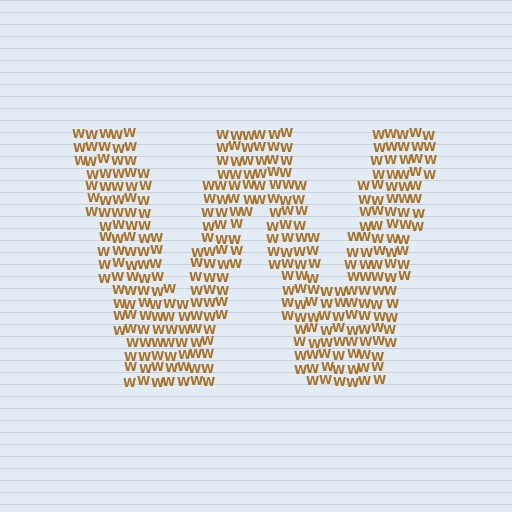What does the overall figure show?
The overall figure shows the letter W.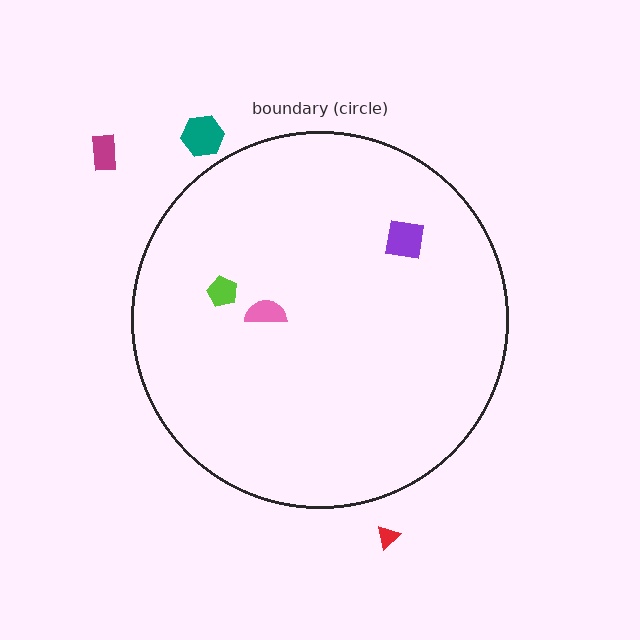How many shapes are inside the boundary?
3 inside, 3 outside.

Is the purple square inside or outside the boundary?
Inside.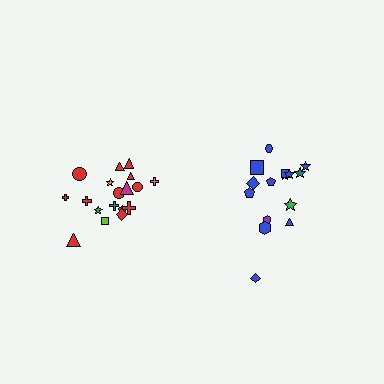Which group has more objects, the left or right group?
The left group.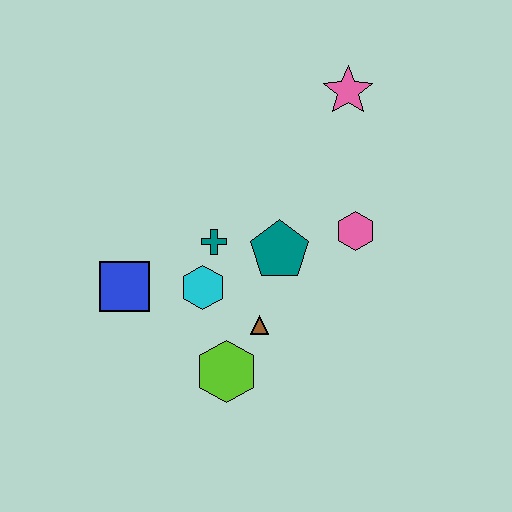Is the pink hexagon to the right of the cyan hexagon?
Yes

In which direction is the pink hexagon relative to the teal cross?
The pink hexagon is to the right of the teal cross.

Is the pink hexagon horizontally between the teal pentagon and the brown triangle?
No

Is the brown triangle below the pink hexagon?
Yes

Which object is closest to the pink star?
The pink hexagon is closest to the pink star.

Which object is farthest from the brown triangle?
The pink star is farthest from the brown triangle.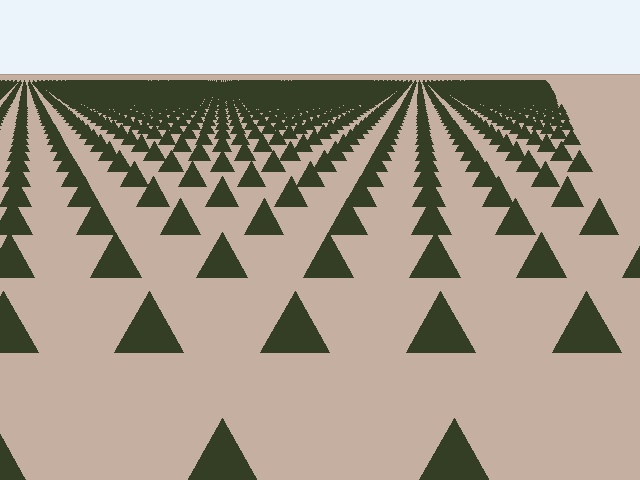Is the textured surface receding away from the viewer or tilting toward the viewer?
The surface is receding away from the viewer. Texture elements get smaller and denser toward the top.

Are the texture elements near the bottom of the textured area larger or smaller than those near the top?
Larger. Near the bottom, elements are closer to the viewer and appear at a bigger on-screen size.